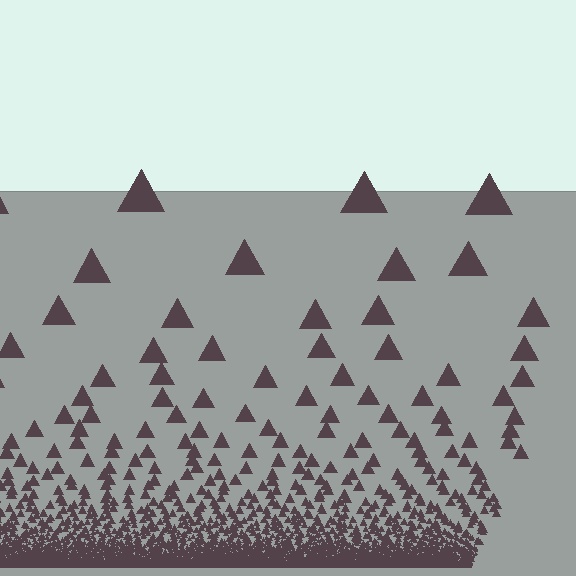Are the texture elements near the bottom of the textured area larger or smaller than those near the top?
Smaller. The gradient is inverted — elements near the bottom are smaller and denser.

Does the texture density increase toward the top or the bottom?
Density increases toward the bottom.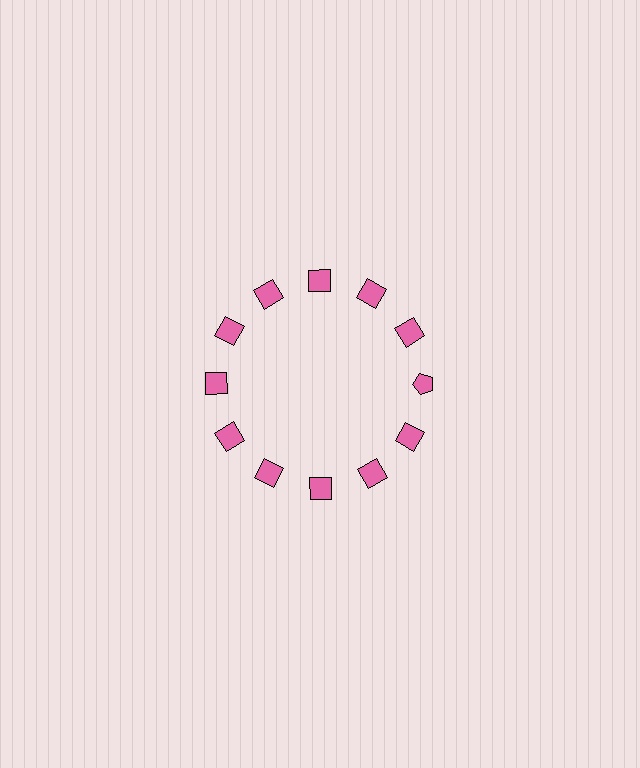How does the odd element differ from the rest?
It has a different shape: pentagon instead of square.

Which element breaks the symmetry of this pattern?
The pink pentagon at roughly the 3 o'clock position breaks the symmetry. All other shapes are pink squares.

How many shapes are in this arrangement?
There are 12 shapes arranged in a ring pattern.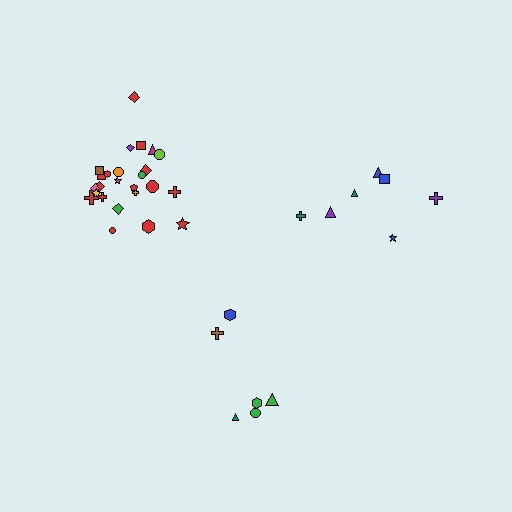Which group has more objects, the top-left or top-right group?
The top-left group.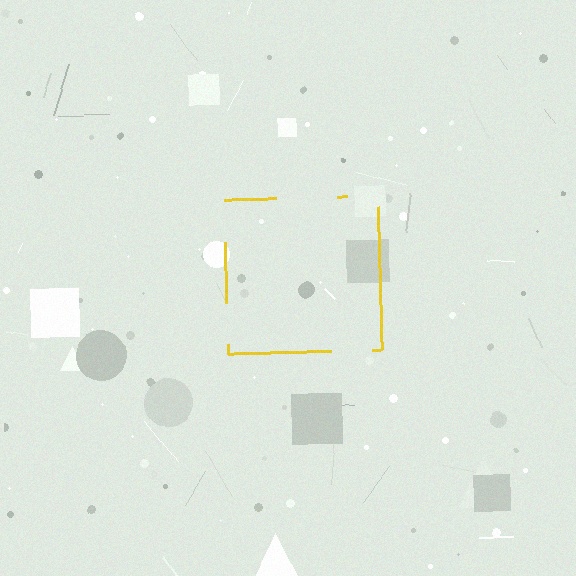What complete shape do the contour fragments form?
The contour fragments form a square.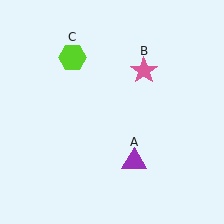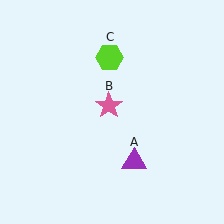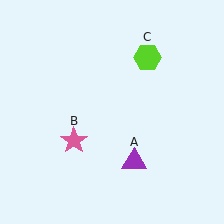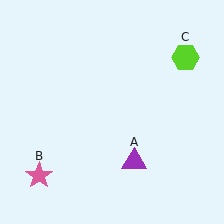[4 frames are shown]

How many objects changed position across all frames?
2 objects changed position: pink star (object B), lime hexagon (object C).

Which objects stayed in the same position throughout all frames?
Purple triangle (object A) remained stationary.